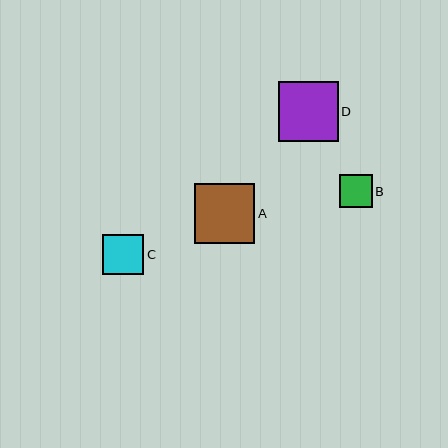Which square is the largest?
Square A is the largest with a size of approximately 60 pixels.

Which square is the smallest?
Square B is the smallest with a size of approximately 33 pixels.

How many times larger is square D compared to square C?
Square D is approximately 1.5 times the size of square C.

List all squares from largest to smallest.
From largest to smallest: A, D, C, B.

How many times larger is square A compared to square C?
Square A is approximately 1.5 times the size of square C.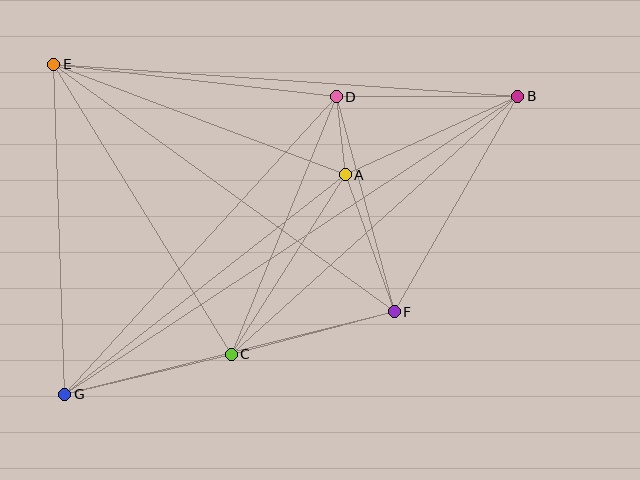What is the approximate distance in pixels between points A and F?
The distance between A and F is approximately 145 pixels.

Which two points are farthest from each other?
Points B and G are farthest from each other.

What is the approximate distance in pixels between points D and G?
The distance between D and G is approximately 403 pixels.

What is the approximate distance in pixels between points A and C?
The distance between A and C is approximately 213 pixels.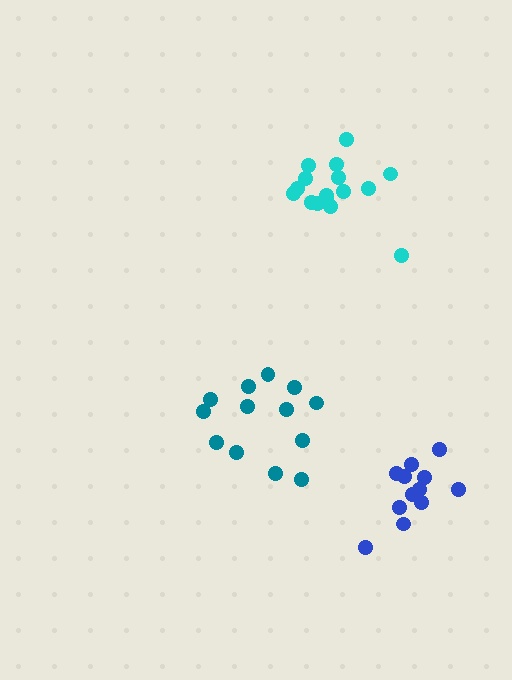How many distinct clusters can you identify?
There are 3 distinct clusters.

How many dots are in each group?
Group 1: 12 dots, Group 2: 16 dots, Group 3: 13 dots (41 total).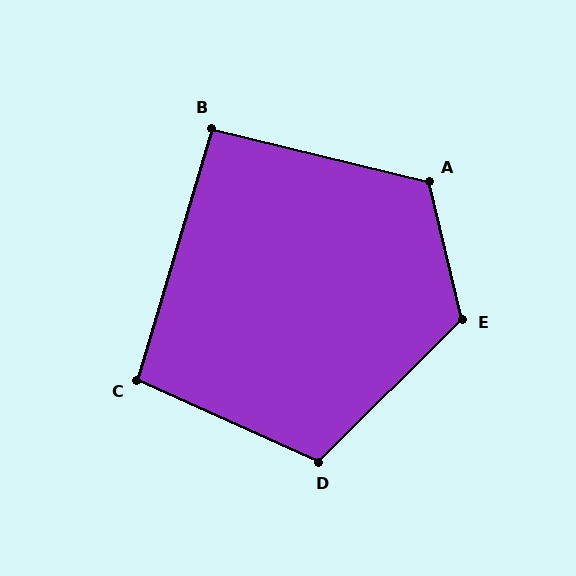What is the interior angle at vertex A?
Approximately 117 degrees (obtuse).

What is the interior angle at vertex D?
Approximately 111 degrees (obtuse).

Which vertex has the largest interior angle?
E, at approximately 122 degrees.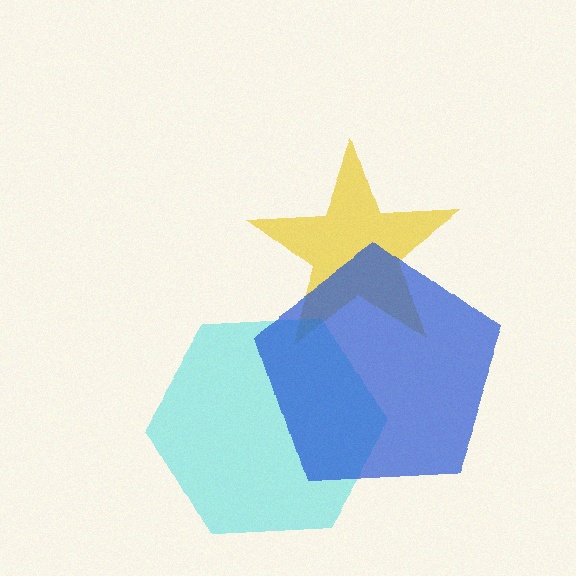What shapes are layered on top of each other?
The layered shapes are: a yellow star, a cyan hexagon, a blue pentagon.